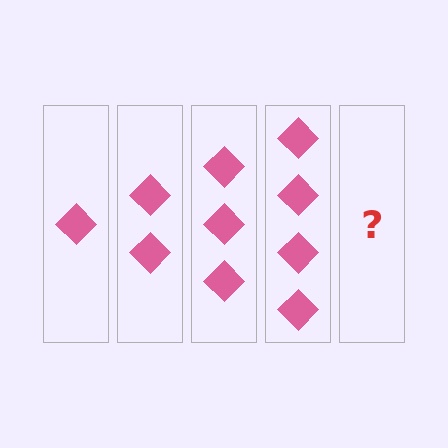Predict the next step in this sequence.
The next step is 5 diamonds.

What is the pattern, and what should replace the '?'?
The pattern is that each step adds one more diamond. The '?' should be 5 diamonds.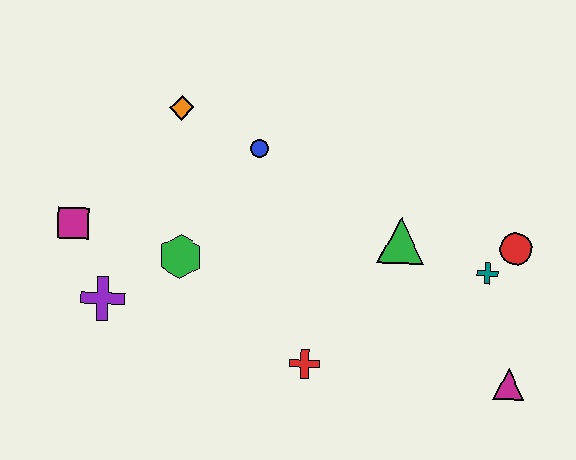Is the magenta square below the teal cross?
No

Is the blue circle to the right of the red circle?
No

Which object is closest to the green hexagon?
The purple cross is closest to the green hexagon.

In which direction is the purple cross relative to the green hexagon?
The purple cross is to the left of the green hexagon.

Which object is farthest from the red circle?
The magenta square is farthest from the red circle.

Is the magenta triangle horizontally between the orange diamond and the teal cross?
No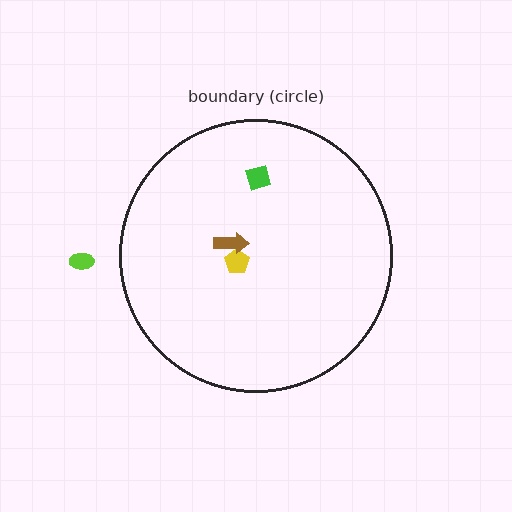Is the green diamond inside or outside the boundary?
Inside.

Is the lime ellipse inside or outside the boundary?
Outside.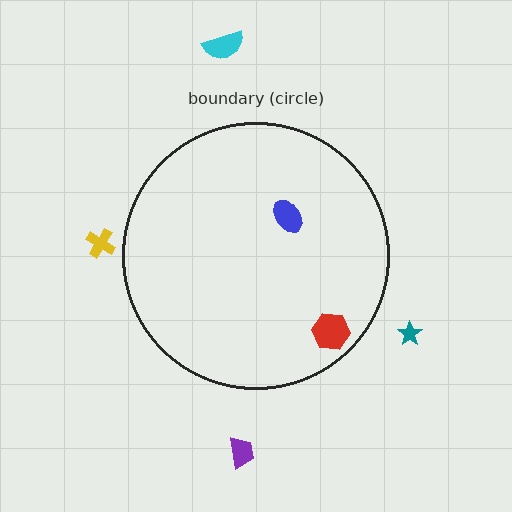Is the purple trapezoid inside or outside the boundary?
Outside.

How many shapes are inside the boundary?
2 inside, 4 outside.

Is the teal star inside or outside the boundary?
Outside.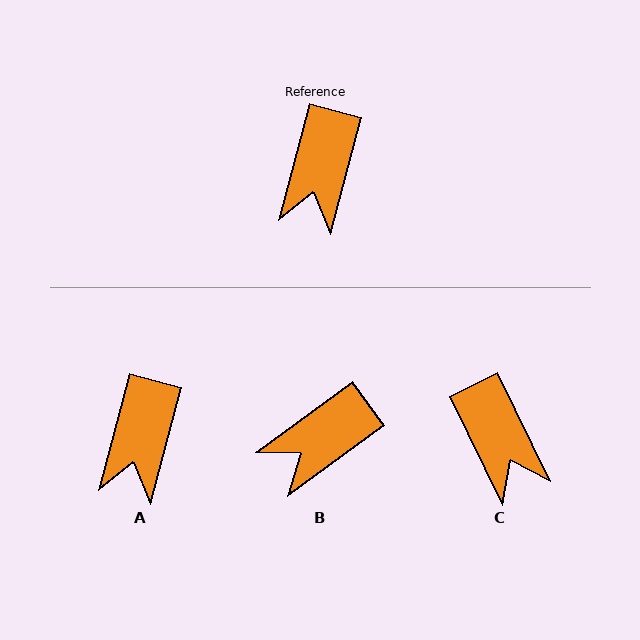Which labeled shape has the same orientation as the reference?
A.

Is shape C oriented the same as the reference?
No, it is off by about 41 degrees.